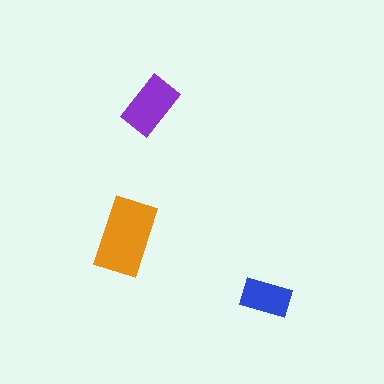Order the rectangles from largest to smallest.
the orange one, the purple one, the blue one.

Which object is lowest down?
The blue rectangle is bottommost.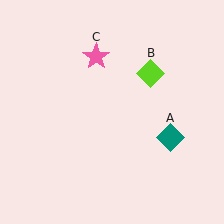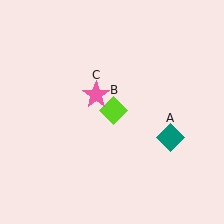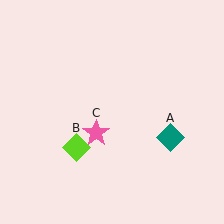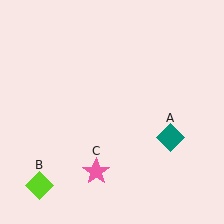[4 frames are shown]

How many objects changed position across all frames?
2 objects changed position: lime diamond (object B), pink star (object C).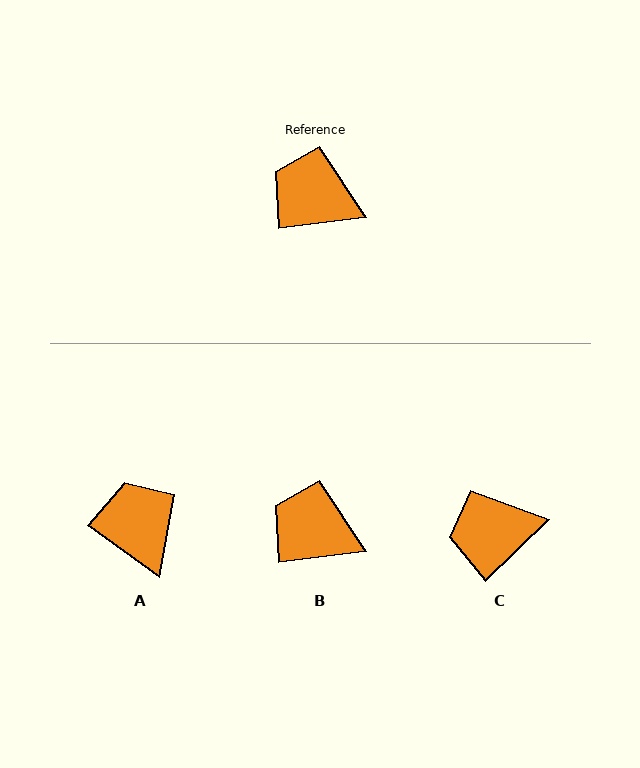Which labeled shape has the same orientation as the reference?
B.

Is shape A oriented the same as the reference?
No, it is off by about 43 degrees.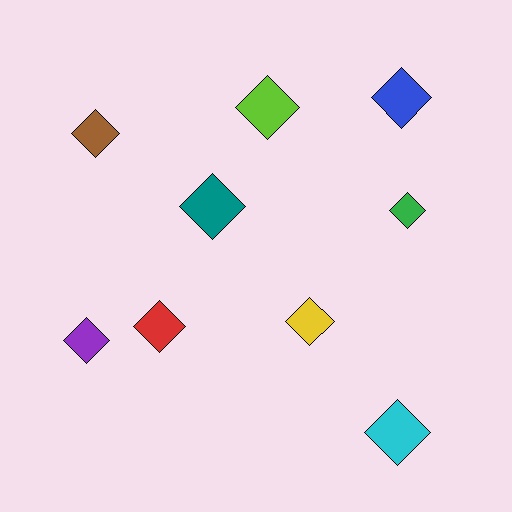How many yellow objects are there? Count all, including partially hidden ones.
There is 1 yellow object.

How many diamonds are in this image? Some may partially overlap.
There are 9 diamonds.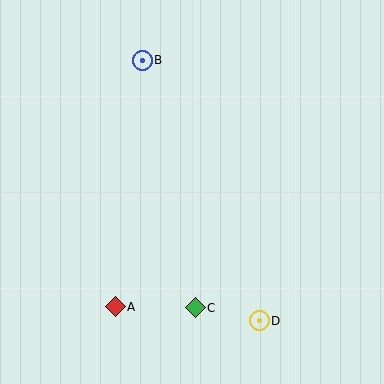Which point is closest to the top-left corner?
Point B is closest to the top-left corner.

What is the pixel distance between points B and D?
The distance between B and D is 286 pixels.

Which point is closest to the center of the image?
Point C at (195, 308) is closest to the center.